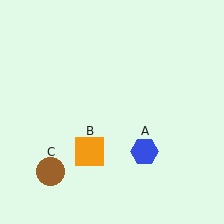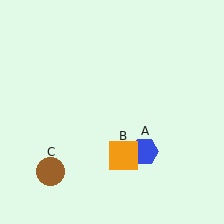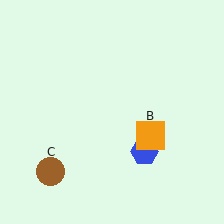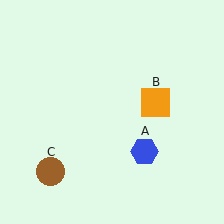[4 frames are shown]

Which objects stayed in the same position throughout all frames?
Blue hexagon (object A) and brown circle (object C) remained stationary.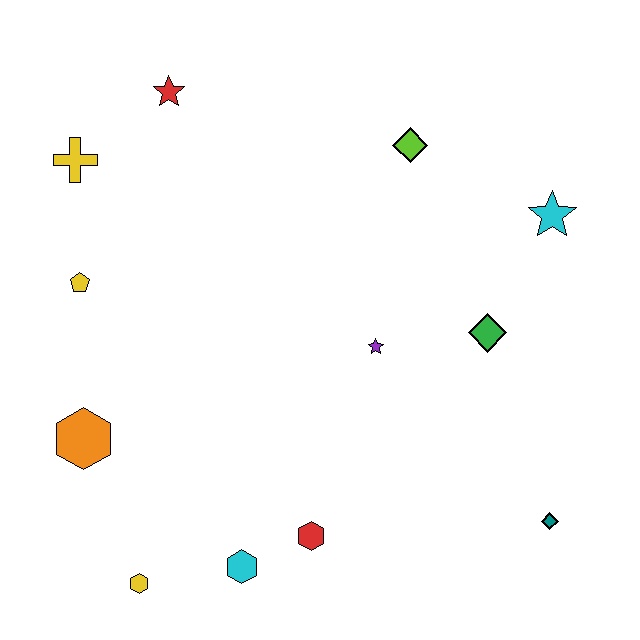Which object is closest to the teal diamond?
The green diamond is closest to the teal diamond.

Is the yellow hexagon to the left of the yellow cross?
No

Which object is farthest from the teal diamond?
The yellow cross is farthest from the teal diamond.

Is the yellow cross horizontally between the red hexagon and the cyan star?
No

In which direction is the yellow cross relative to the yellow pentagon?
The yellow cross is above the yellow pentagon.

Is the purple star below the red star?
Yes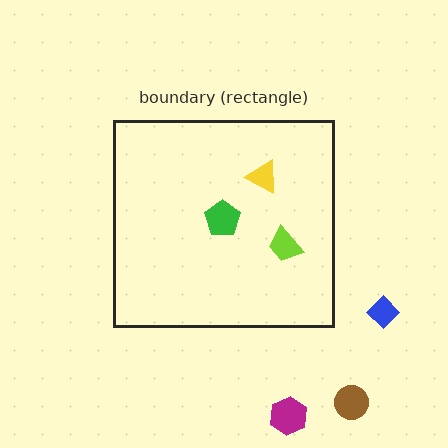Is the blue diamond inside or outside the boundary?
Outside.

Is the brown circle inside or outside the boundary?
Outside.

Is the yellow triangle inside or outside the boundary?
Inside.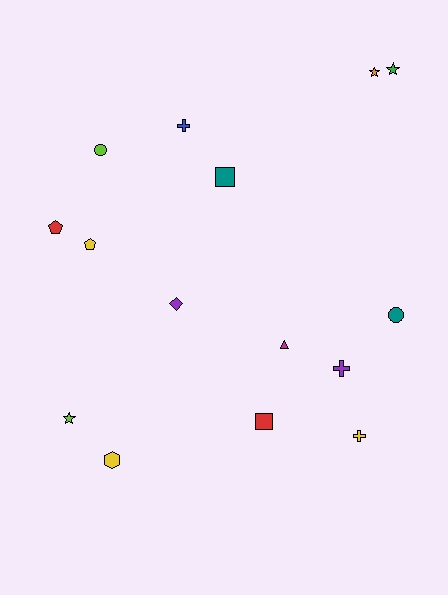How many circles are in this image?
There are 2 circles.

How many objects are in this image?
There are 15 objects.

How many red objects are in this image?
There are 2 red objects.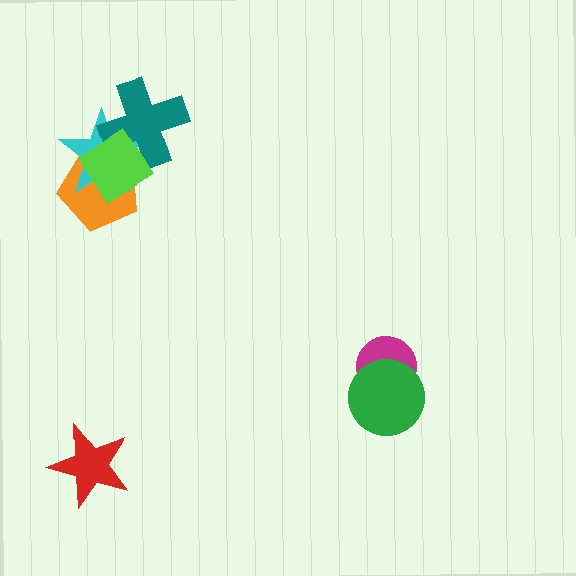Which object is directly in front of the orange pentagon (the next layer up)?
The cyan star is directly in front of the orange pentagon.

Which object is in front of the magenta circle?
The green circle is in front of the magenta circle.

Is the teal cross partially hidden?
Yes, it is partially covered by another shape.